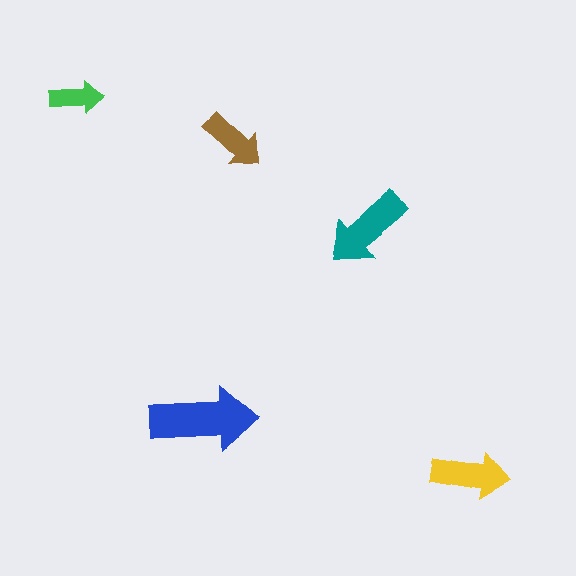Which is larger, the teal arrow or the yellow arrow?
The teal one.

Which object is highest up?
The green arrow is topmost.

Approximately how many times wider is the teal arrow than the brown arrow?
About 1.5 times wider.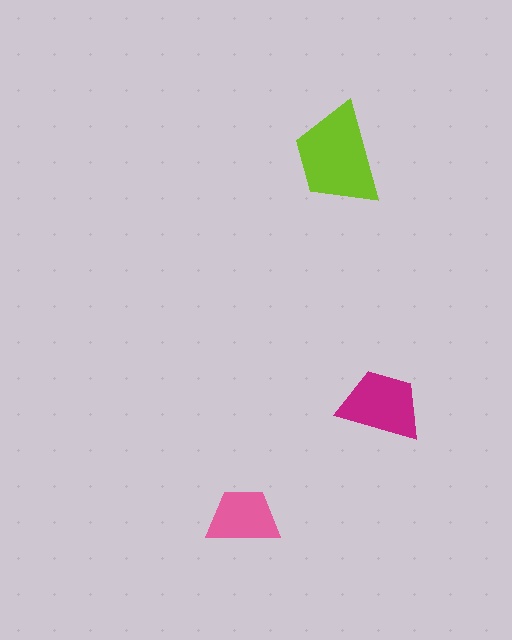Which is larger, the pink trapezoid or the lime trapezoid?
The lime one.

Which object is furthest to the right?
The magenta trapezoid is rightmost.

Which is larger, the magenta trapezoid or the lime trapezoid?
The lime one.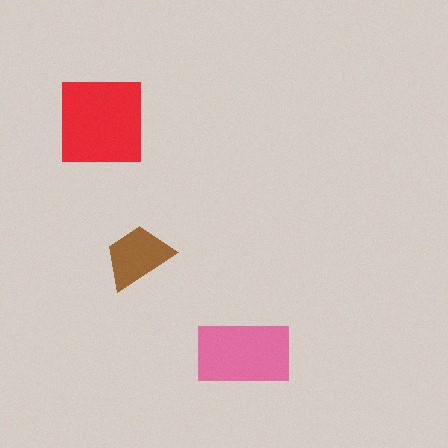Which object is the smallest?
The brown trapezoid.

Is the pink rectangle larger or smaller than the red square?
Smaller.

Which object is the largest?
The red square.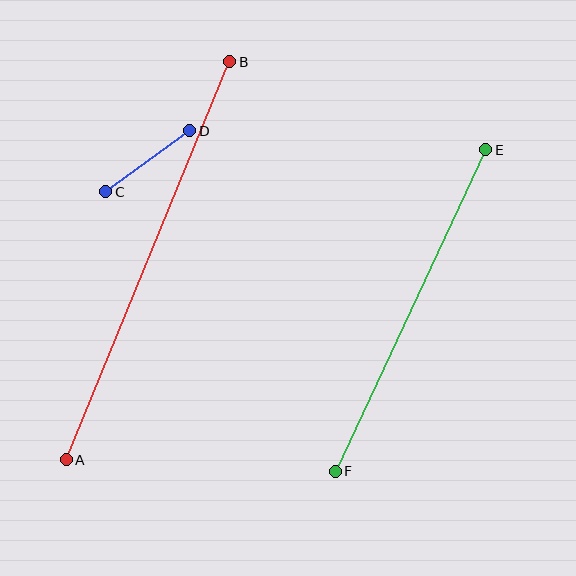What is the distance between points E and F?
The distance is approximately 355 pixels.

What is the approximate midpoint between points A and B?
The midpoint is at approximately (148, 261) pixels.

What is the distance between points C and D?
The distance is approximately 104 pixels.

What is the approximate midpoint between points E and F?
The midpoint is at approximately (410, 310) pixels.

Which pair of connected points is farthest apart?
Points A and B are farthest apart.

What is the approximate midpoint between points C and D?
The midpoint is at approximately (148, 161) pixels.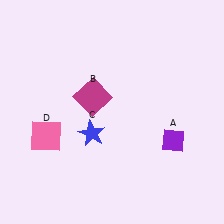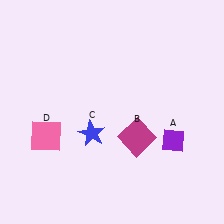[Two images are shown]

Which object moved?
The magenta square (B) moved right.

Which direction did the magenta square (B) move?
The magenta square (B) moved right.